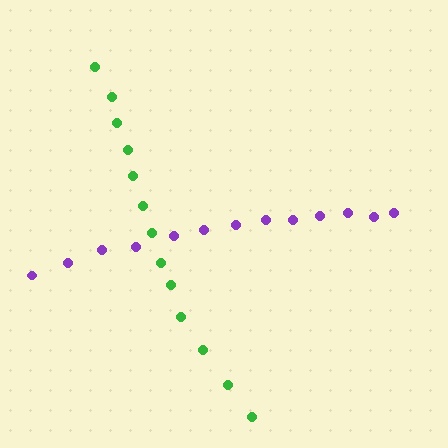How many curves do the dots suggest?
There are 2 distinct paths.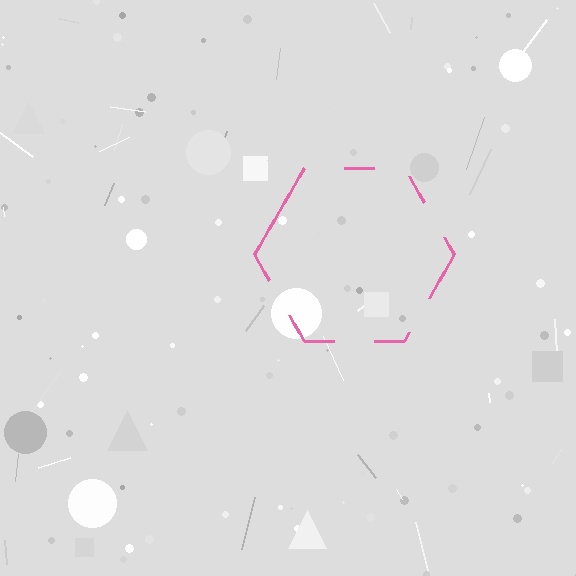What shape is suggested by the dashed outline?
The dashed outline suggests a hexagon.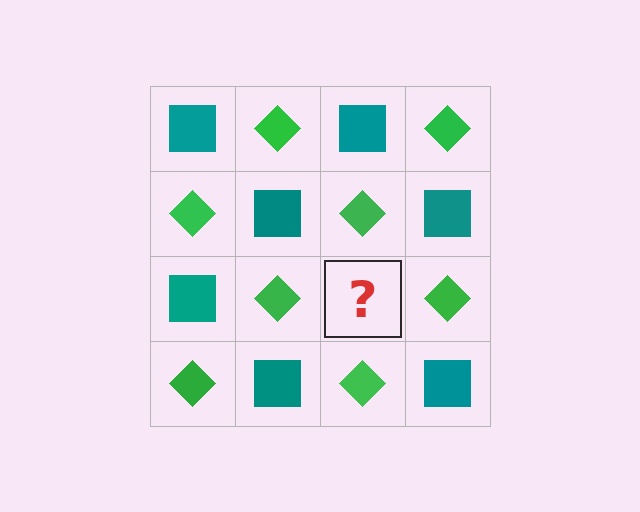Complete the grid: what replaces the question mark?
The question mark should be replaced with a teal square.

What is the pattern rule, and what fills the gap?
The rule is that it alternates teal square and green diamond in a checkerboard pattern. The gap should be filled with a teal square.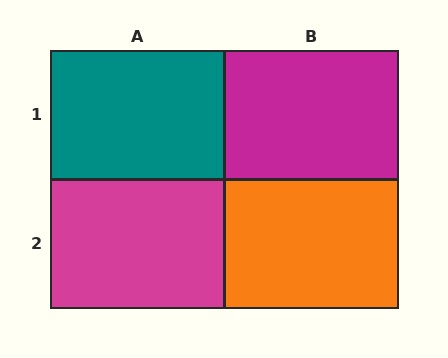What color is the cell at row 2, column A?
Magenta.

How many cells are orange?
1 cell is orange.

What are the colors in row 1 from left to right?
Teal, magenta.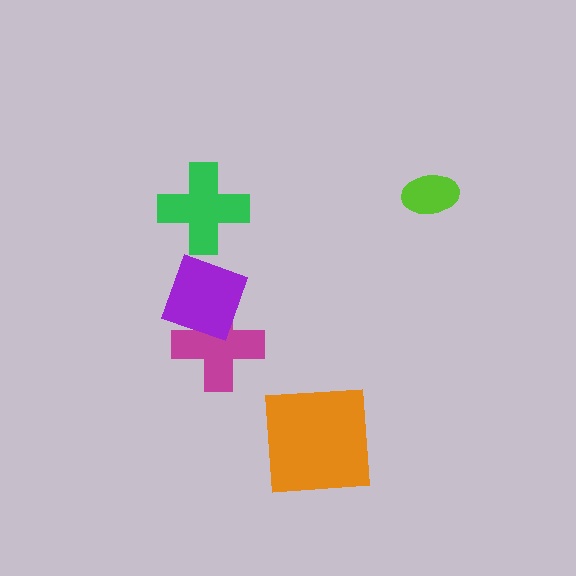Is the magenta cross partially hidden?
Yes, it is partially covered by another shape.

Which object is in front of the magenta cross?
The purple diamond is in front of the magenta cross.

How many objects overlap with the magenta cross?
1 object overlaps with the magenta cross.